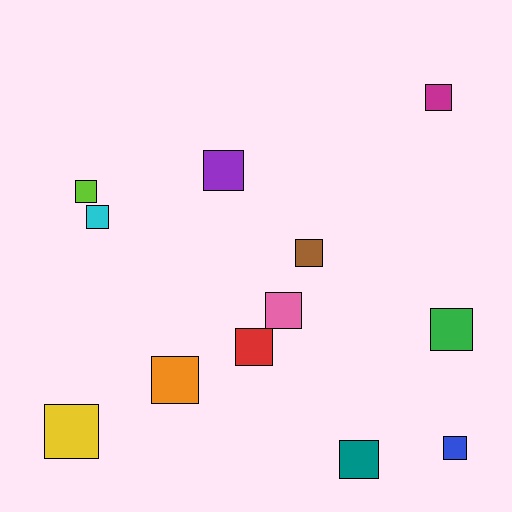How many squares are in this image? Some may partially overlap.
There are 12 squares.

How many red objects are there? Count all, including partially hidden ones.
There is 1 red object.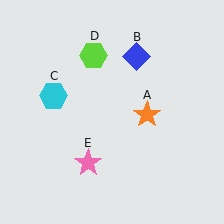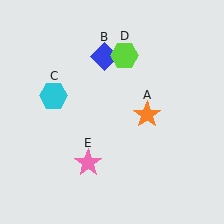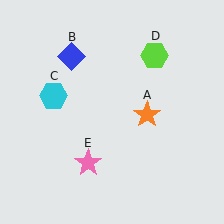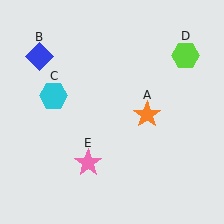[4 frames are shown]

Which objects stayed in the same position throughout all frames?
Orange star (object A) and cyan hexagon (object C) and pink star (object E) remained stationary.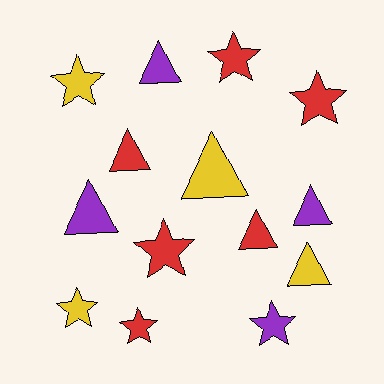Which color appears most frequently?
Red, with 6 objects.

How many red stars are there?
There are 4 red stars.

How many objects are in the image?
There are 14 objects.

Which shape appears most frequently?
Triangle, with 7 objects.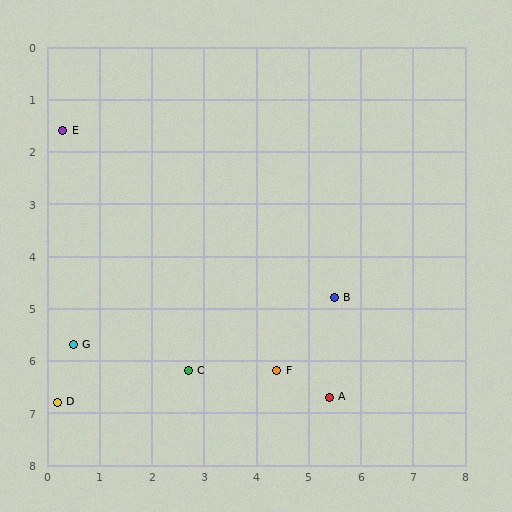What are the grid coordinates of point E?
Point E is at approximately (0.3, 1.6).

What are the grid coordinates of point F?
Point F is at approximately (4.4, 6.2).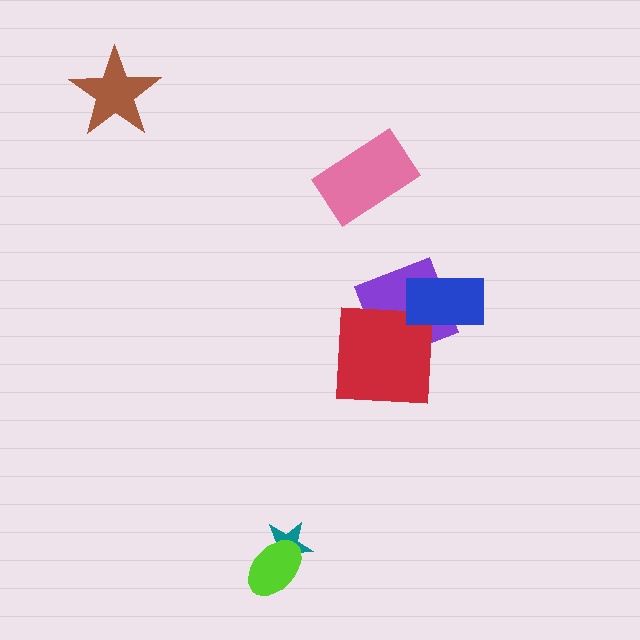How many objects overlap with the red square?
1 object overlaps with the red square.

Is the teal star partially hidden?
Yes, it is partially covered by another shape.